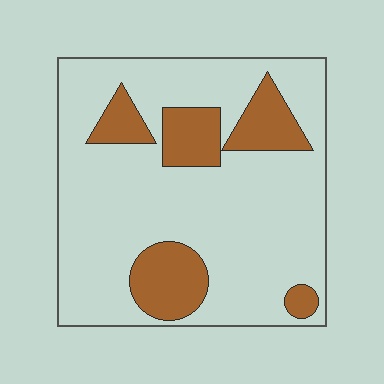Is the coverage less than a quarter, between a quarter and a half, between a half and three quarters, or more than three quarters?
Less than a quarter.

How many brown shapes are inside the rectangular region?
5.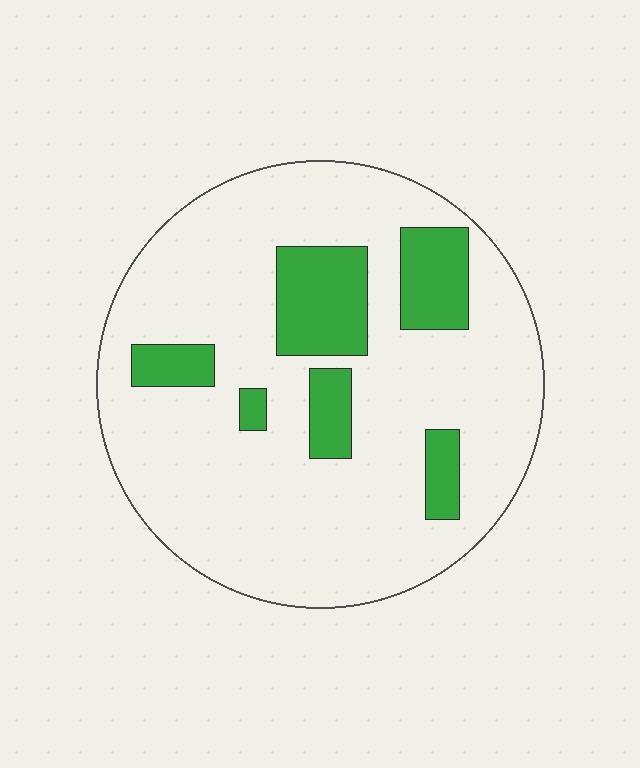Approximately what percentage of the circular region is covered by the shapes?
Approximately 20%.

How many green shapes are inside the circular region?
6.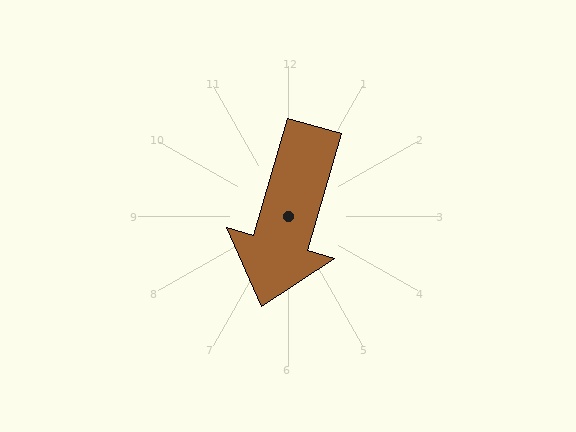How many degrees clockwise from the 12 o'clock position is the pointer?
Approximately 196 degrees.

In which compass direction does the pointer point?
South.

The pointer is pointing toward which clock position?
Roughly 7 o'clock.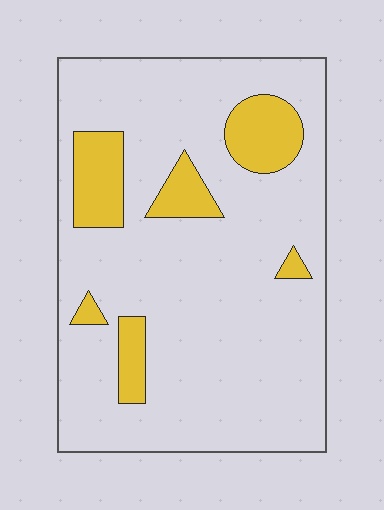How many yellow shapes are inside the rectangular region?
6.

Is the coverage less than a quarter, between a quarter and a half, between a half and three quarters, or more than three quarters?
Less than a quarter.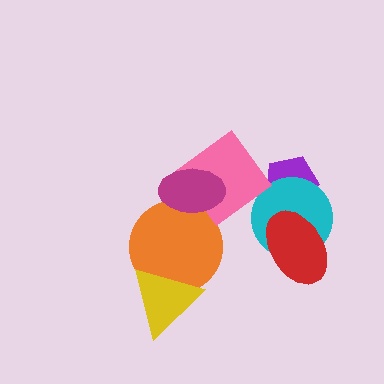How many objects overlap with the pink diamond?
1 object overlaps with the pink diamond.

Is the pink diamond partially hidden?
Yes, it is partially covered by another shape.